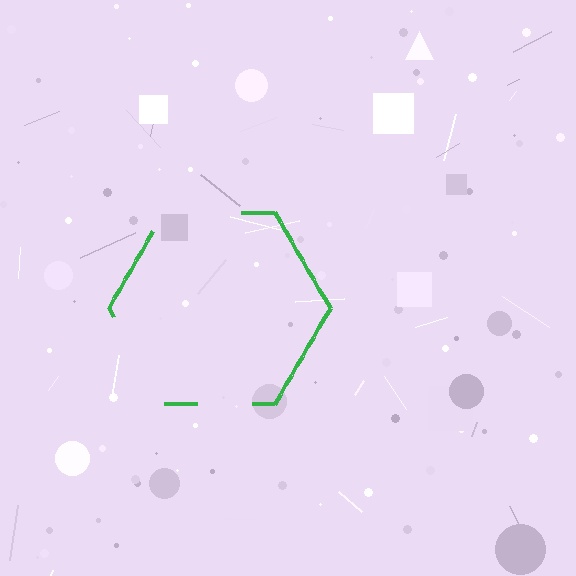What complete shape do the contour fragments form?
The contour fragments form a hexagon.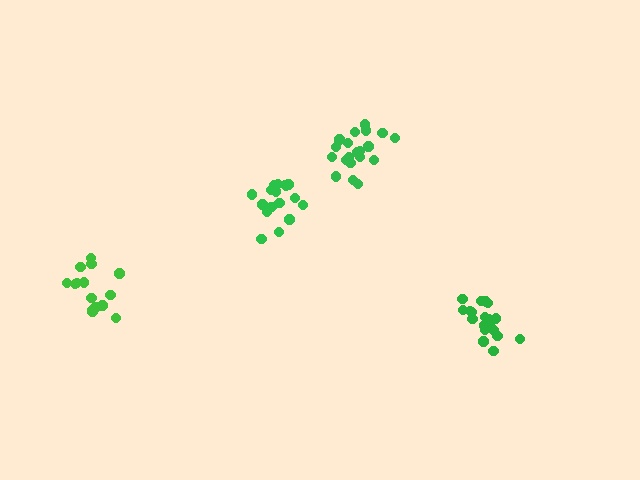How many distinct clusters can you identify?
There are 4 distinct clusters.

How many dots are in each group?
Group 1: 20 dots, Group 2: 20 dots, Group 3: 17 dots, Group 4: 17 dots (74 total).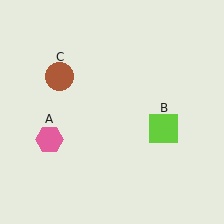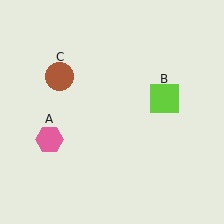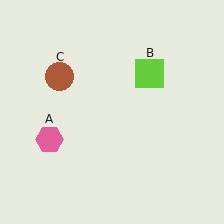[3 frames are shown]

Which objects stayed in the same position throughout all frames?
Pink hexagon (object A) and brown circle (object C) remained stationary.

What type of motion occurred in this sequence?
The lime square (object B) rotated counterclockwise around the center of the scene.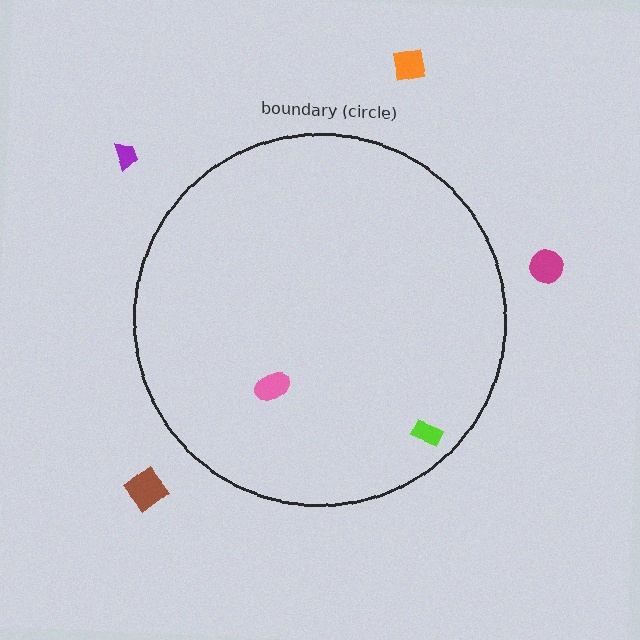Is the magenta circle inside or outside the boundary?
Outside.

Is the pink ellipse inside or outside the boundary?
Inside.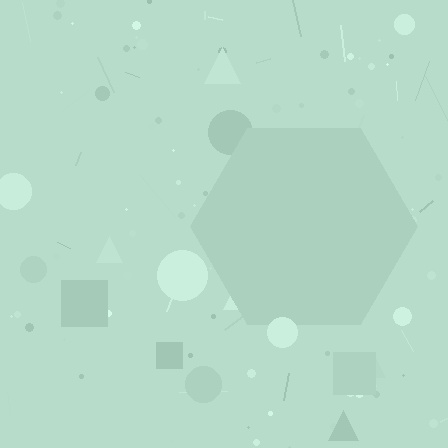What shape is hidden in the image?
A hexagon is hidden in the image.